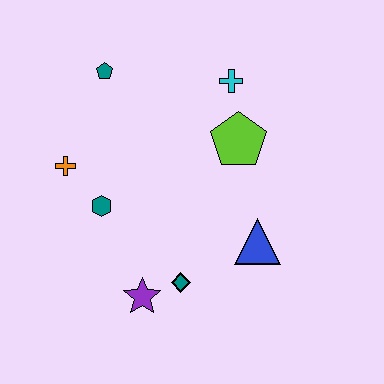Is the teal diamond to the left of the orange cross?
No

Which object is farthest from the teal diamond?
The teal pentagon is farthest from the teal diamond.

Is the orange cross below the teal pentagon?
Yes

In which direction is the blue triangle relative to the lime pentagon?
The blue triangle is below the lime pentagon.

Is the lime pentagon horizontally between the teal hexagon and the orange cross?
No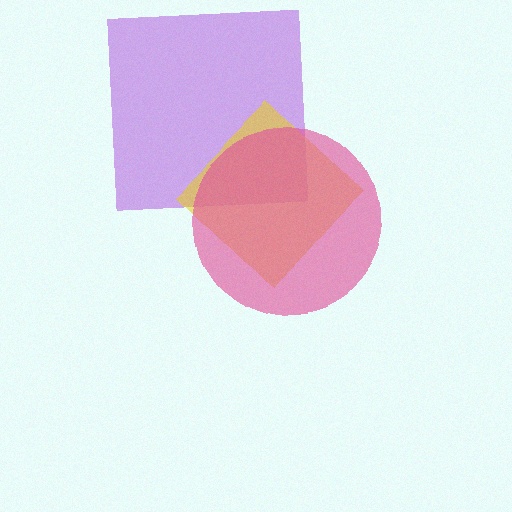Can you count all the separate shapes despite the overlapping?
Yes, there are 3 separate shapes.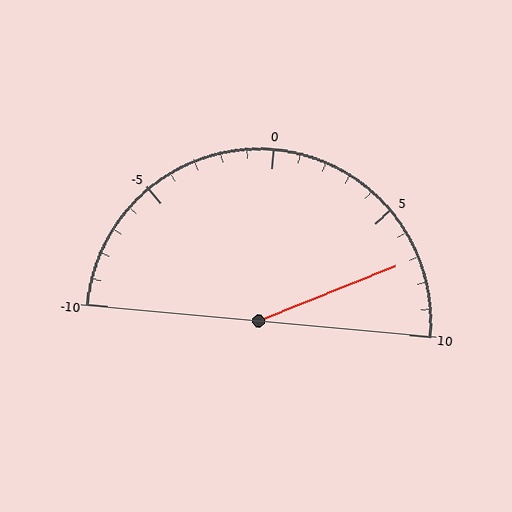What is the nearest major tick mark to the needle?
The nearest major tick mark is 5.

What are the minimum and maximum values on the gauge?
The gauge ranges from -10 to 10.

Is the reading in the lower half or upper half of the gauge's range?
The reading is in the upper half of the range (-10 to 10).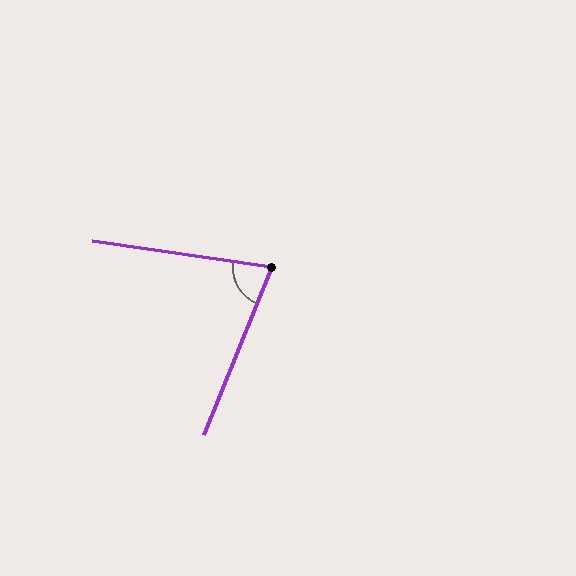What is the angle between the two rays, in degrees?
Approximately 77 degrees.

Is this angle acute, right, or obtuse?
It is acute.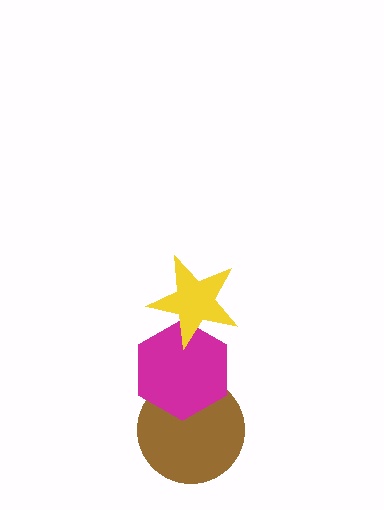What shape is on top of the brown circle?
The magenta hexagon is on top of the brown circle.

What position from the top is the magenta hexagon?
The magenta hexagon is 2nd from the top.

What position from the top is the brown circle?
The brown circle is 3rd from the top.